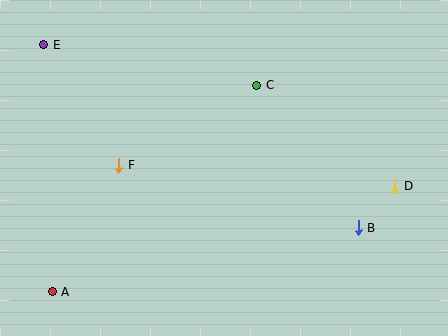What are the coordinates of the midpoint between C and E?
The midpoint between C and E is at (150, 65).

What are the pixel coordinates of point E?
Point E is at (44, 45).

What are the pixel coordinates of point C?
Point C is at (257, 85).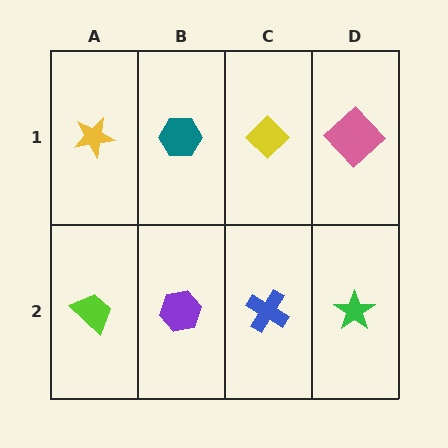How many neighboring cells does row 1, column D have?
2.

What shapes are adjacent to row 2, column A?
A yellow star (row 1, column A), a purple hexagon (row 2, column B).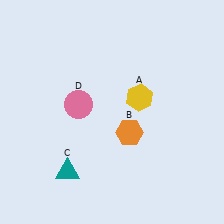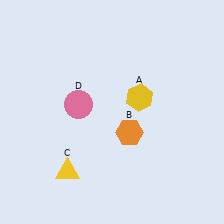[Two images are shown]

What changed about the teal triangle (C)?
In Image 1, C is teal. In Image 2, it changed to yellow.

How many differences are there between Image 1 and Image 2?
There is 1 difference between the two images.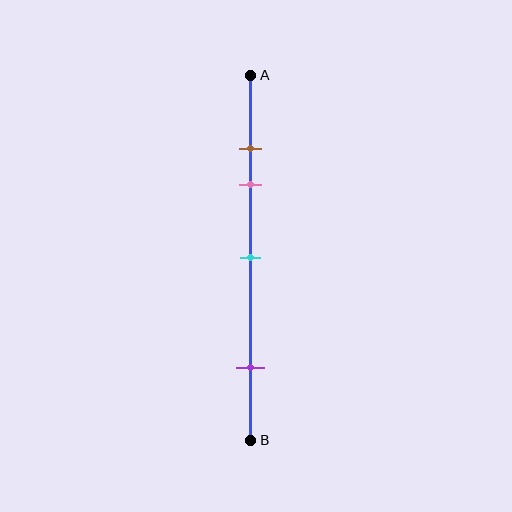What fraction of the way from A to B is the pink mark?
The pink mark is approximately 30% (0.3) of the way from A to B.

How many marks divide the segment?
There are 4 marks dividing the segment.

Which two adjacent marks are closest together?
The brown and pink marks are the closest adjacent pair.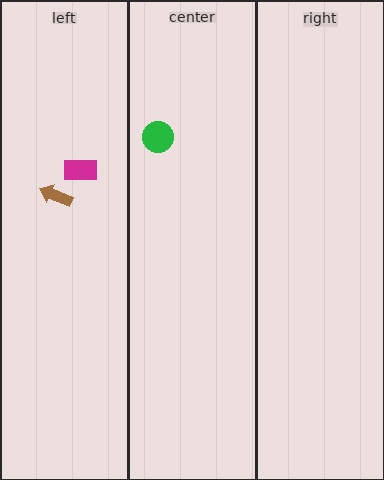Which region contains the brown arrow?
The left region.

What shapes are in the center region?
The green circle.